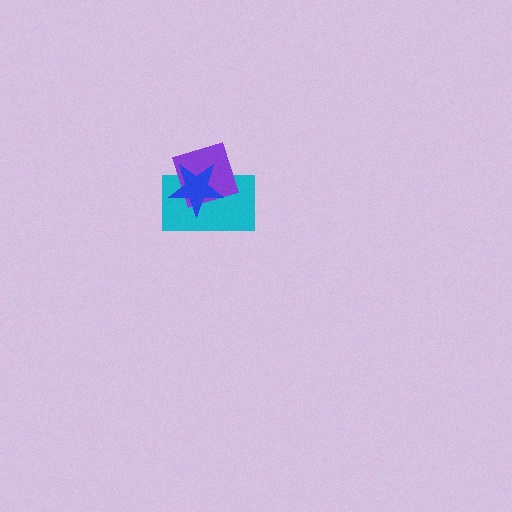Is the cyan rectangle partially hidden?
Yes, it is partially covered by another shape.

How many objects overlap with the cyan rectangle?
2 objects overlap with the cyan rectangle.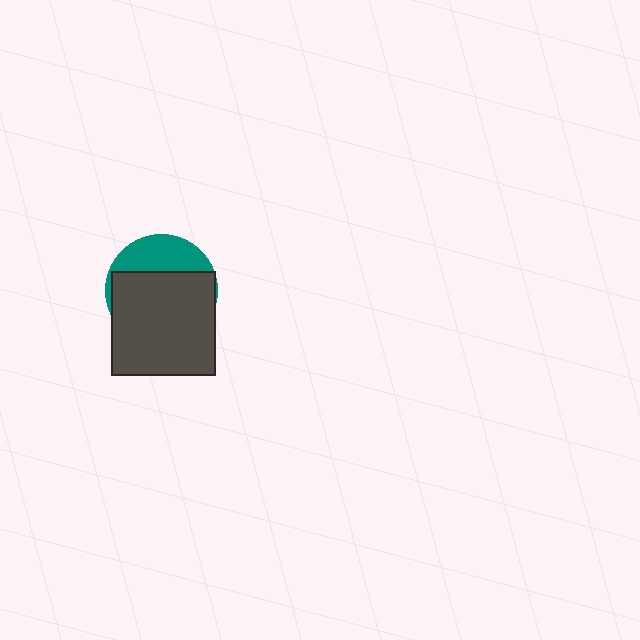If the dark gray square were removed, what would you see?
You would see the complete teal circle.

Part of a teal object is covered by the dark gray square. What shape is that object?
It is a circle.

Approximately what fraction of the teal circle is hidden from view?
Roughly 68% of the teal circle is hidden behind the dark gray square.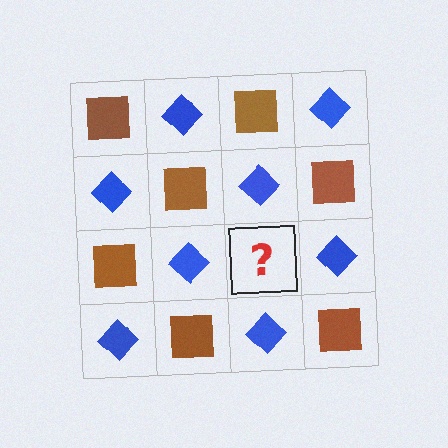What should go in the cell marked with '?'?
The missing cell should contain a brown square.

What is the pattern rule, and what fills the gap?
The rule is that it alternates brown square and blue diamond in a checkerboard pattern. The gap should be filled with a brown square.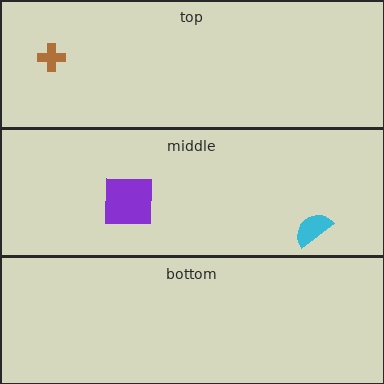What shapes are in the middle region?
The cyan semicircle, the purple square.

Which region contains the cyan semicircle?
The middle region.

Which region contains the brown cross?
The top region.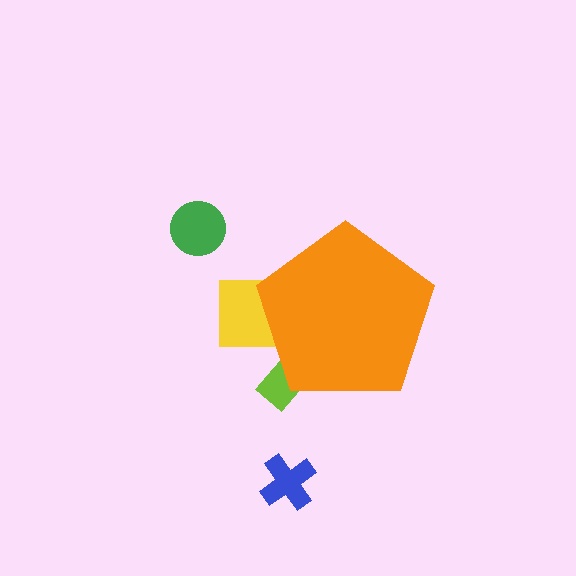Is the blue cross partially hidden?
No, the blue cross is fully visible.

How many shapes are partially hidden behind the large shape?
2 shapes are partially hidden.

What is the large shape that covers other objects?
An orange pentagon.